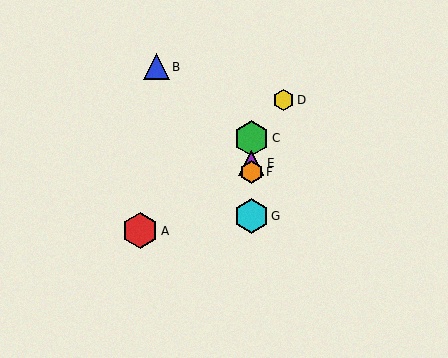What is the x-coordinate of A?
Object A is at x≈140.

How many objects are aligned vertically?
4 objects (C, E, F, G) are aligned vertically.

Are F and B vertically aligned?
No, F is at x≈251 and B is at x≈156.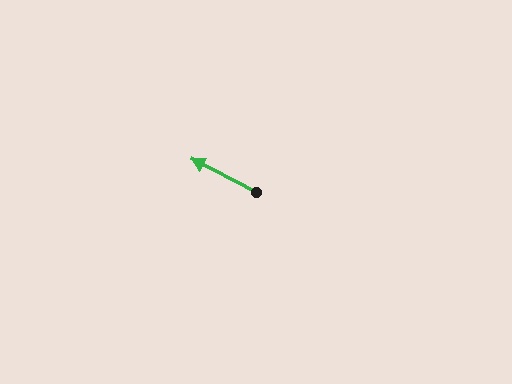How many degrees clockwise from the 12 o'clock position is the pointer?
Approximately 297 degrees.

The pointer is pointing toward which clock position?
Roughly 10 o'clock.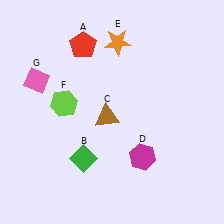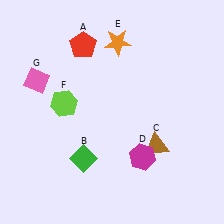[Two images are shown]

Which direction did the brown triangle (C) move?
The brown triangle (C) moved right.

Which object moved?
The brown triangle (C) moved right.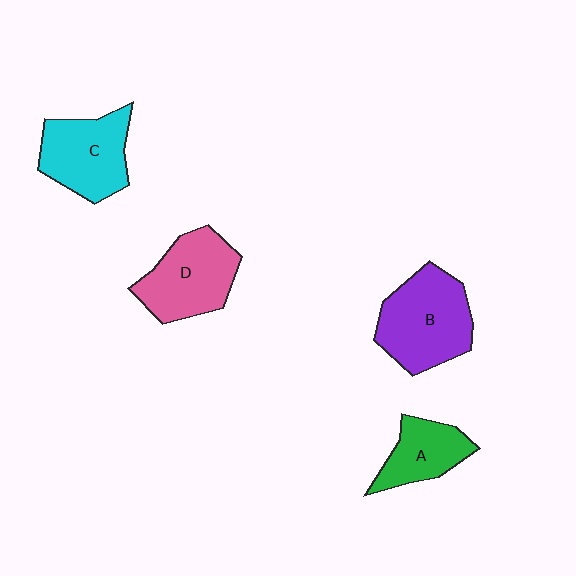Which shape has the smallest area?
Shape A (green).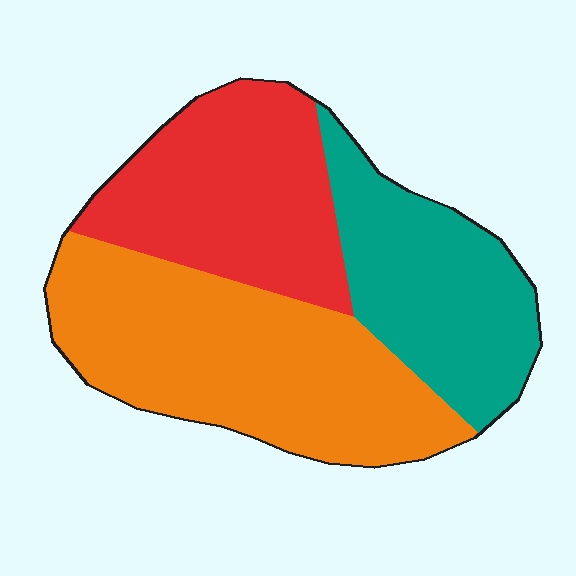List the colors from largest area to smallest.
From largest to smallest: orange, red, teal.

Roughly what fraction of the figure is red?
Red takes up about one third (1/3) of the figure.